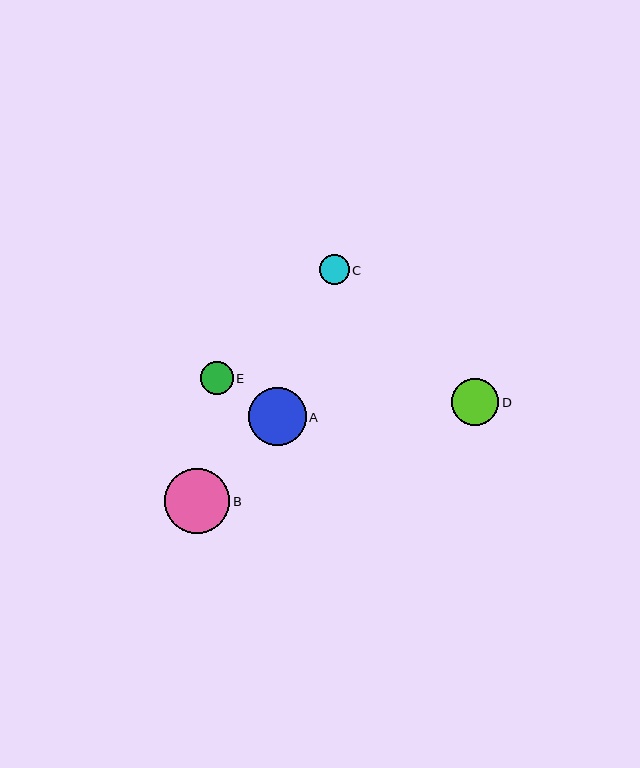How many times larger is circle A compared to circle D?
Circle A is approximately 1.2 times the size of circle D.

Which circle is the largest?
Circle B is the largest with a size of approximately 65 pixels.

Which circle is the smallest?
Circle C is the smallest with a size of approximately 30 pixels.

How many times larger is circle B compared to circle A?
Circle B is approximately 1.1 times the size of circle A.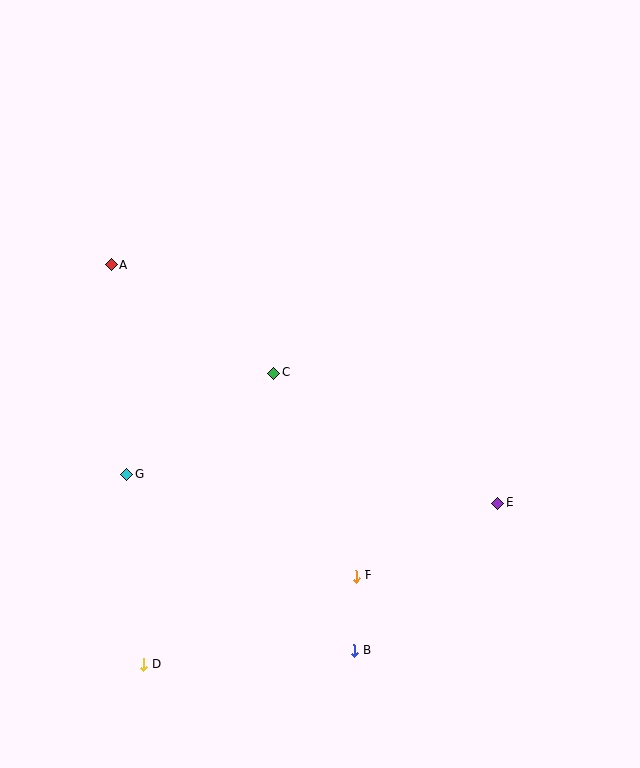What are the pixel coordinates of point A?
Point A is at (112, 265).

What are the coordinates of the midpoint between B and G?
The midpoint between B and G is at (241, 562).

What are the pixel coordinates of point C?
Point C is at (274, 373).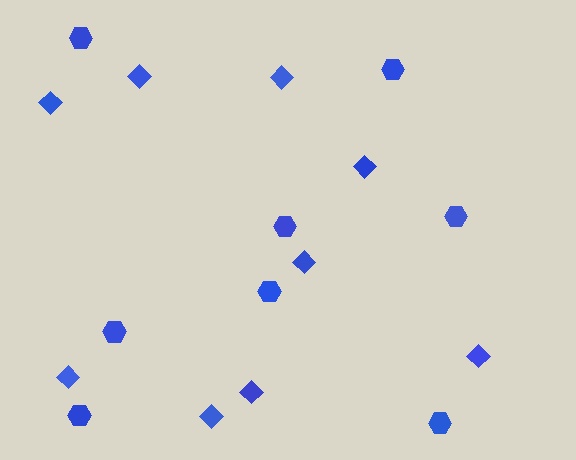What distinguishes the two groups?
There are 2 groups: one group of diamonds (9) and one group of hexagons (8).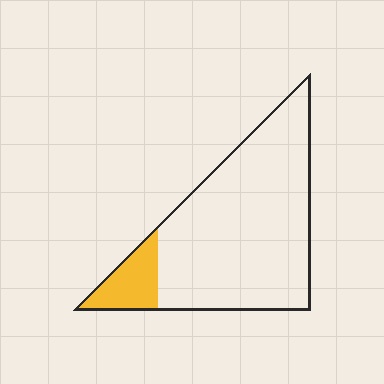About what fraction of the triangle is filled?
About one eighth (1/8).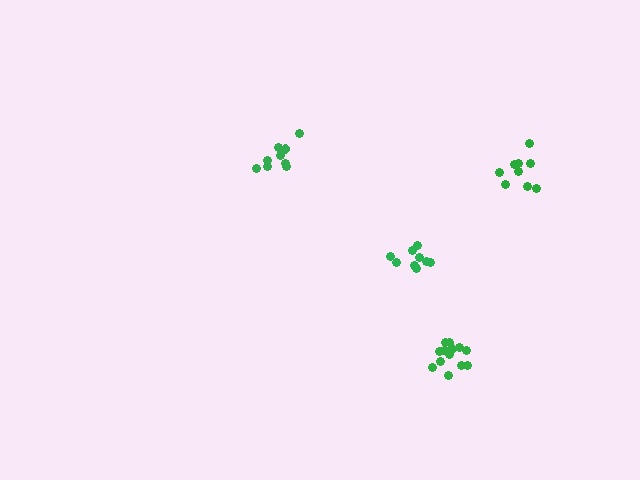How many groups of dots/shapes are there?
There are 4 groups.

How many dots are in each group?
Group 1: 9 dots, Group 2: 9 dots, Group 3: 13 dots, Group 4: 9 dots (40 total).